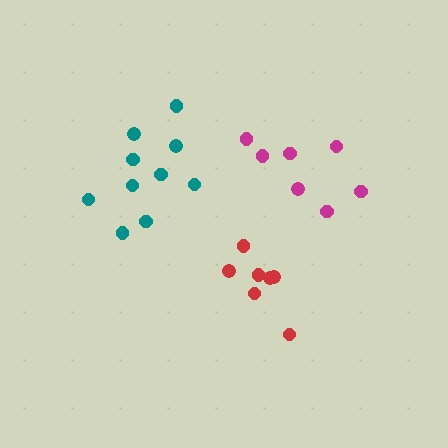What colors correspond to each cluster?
The clusters are colored: magenta, red, teal.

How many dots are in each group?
Group 1: 7 dots, Group 2: 7 dots, Group 3: 10 dots (24 total).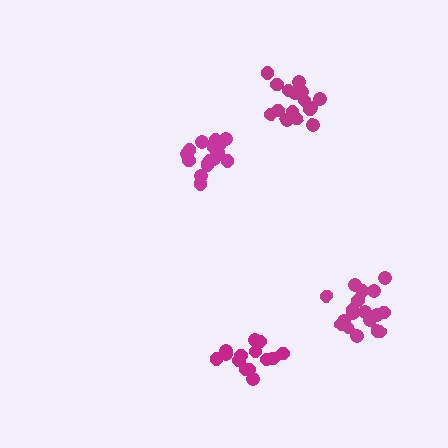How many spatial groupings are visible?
There are 4 spatial groupings.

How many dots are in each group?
Group 1: 18 dots, Group 2: 17 dots, Group 3: 17 dots, Group 4: 14 dots (66 total).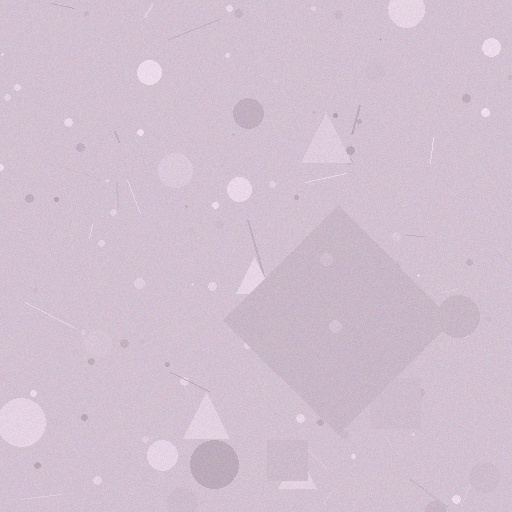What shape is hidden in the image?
A diamond is hidden in the image.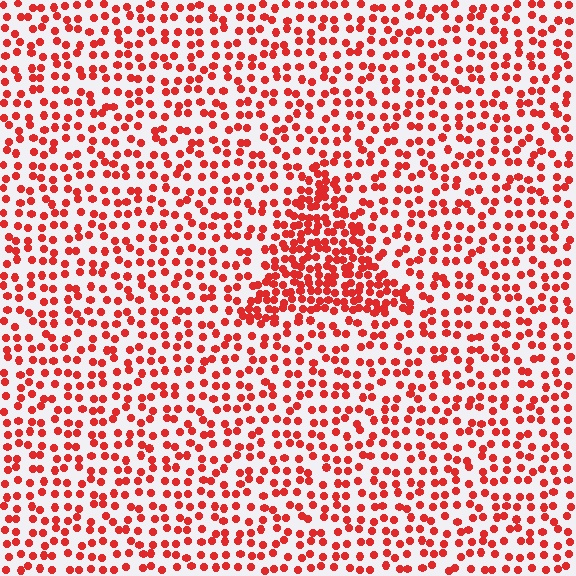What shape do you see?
I see a triangle.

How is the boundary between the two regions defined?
The boundary is defined by a change in element density (approximately 2.1x ratio). All elements are the same color, size, and shape.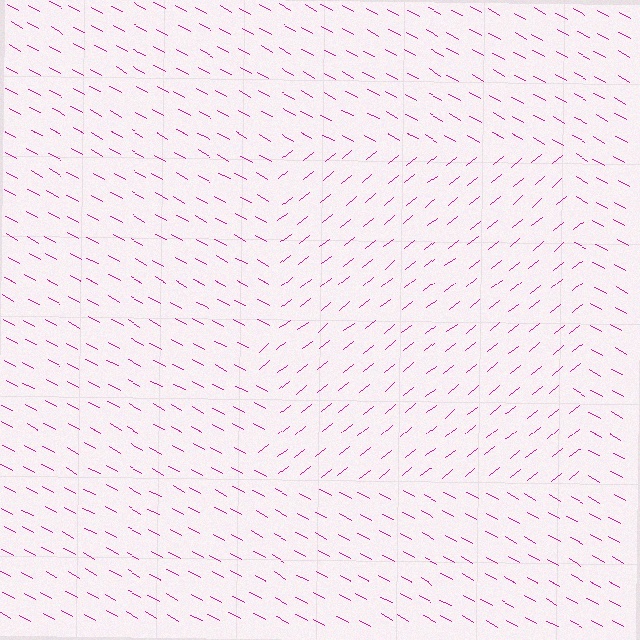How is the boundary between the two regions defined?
The boundary is defined purely by a change in line orientation (approximately 68 degrees difference). All lines are the same color and thickness.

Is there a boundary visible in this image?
Yes, there is a texture boundary formed by a change in line orientation.